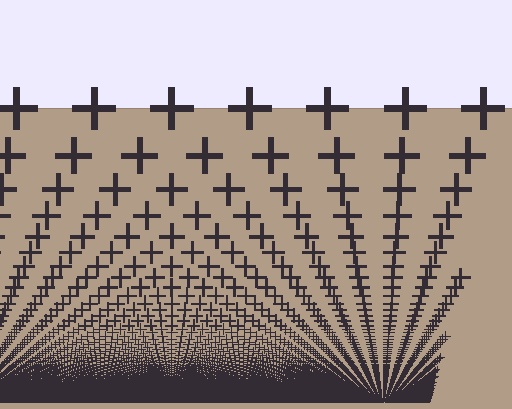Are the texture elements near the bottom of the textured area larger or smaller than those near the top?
Smaller. The gradient is inverted — elements near the bottom are smaller and denser.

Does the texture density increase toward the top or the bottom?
Density increases toward the bottom.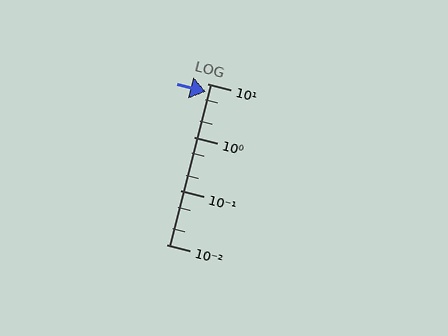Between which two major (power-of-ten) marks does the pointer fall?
The pointer is between 1 and 10.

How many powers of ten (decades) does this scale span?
The scale spans 3 decades, from 0.01 to 10.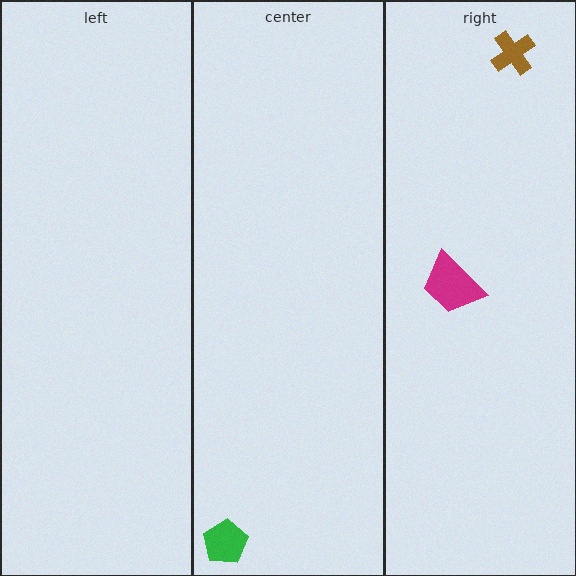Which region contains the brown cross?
The right region.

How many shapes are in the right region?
2.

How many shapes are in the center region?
1.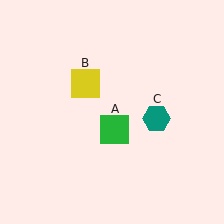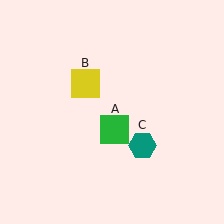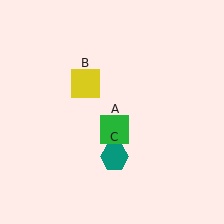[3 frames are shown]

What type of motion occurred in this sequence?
The teal hexagon (object C) rotated clockwise around the center of the scene.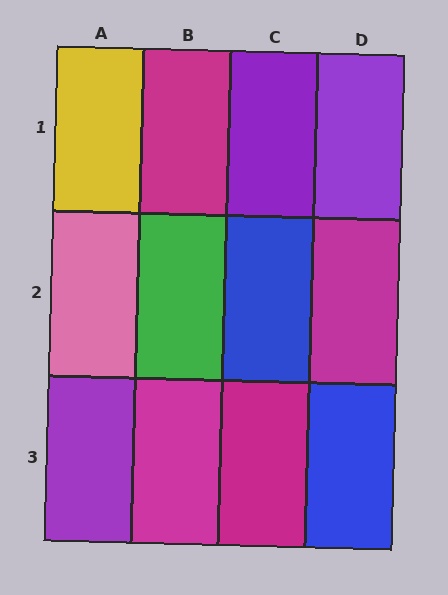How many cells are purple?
3 cells are purple.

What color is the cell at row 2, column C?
Blue.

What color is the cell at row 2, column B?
Green.